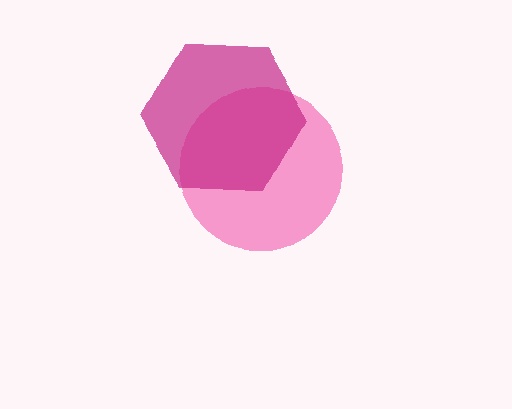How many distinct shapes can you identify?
There are 2 distinct shapes: a pink circle, a magenta hexagon.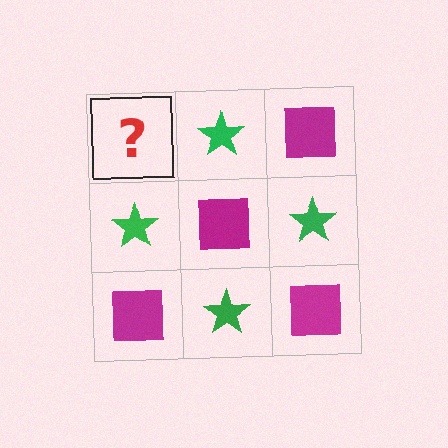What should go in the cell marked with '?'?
The missing cell should contain a magenta square.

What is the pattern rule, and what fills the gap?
The rule is that it alternates magenta square and green star in a checkerboard pattern. The gap should be filled with a magenta square.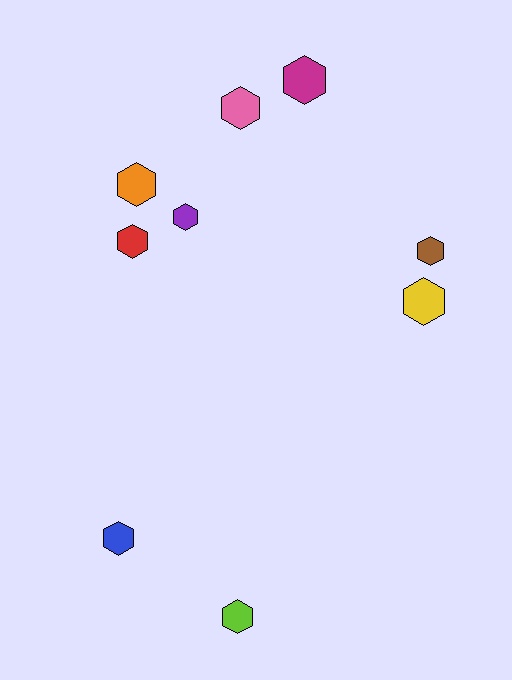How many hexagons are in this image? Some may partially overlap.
There are 9 hexagons.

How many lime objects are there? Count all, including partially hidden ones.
There is 1 lime object.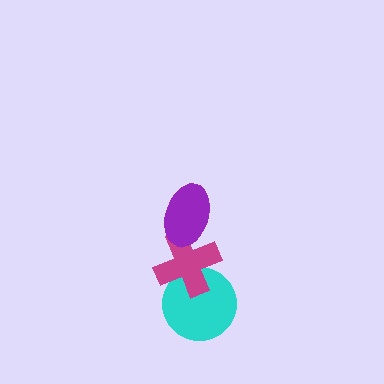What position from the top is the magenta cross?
The magenta cross is 2nd from the top.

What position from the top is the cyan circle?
The cyan circle is 3rd from the top.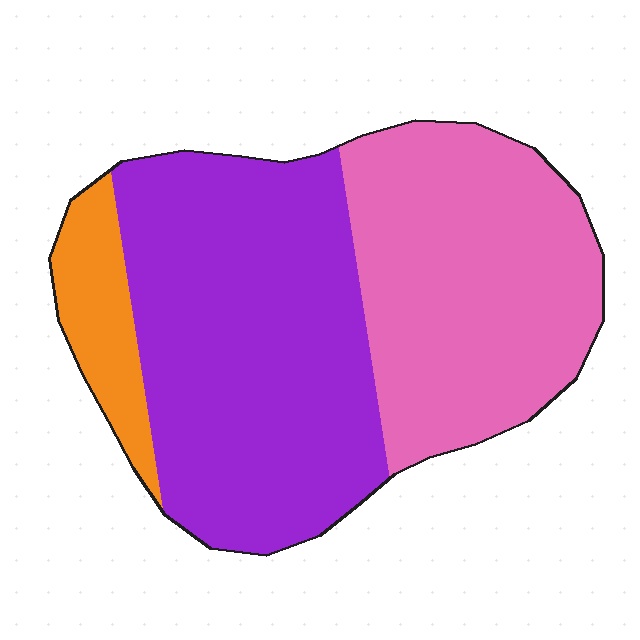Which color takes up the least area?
Orange, at roughly 10%.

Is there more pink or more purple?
Purple.